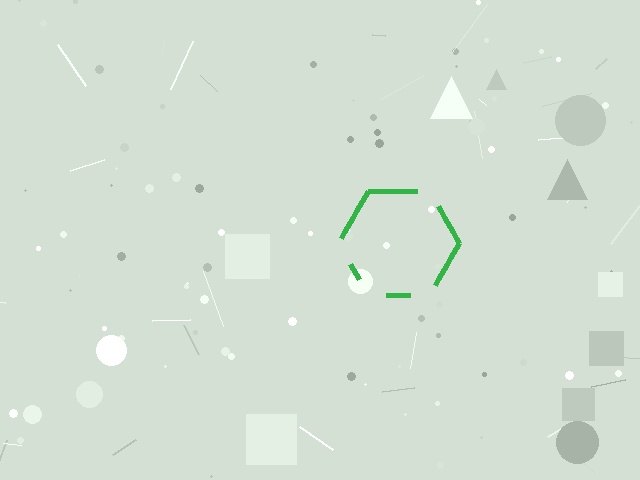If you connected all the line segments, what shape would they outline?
They would outline a hexagon.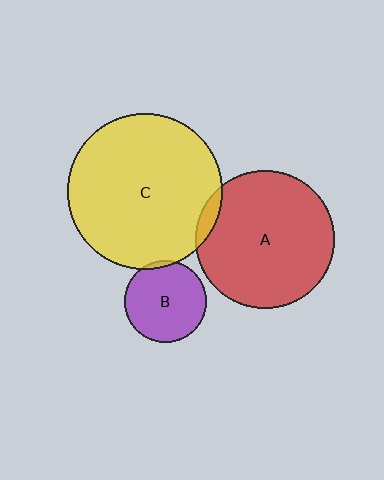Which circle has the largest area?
Circle C (yellow).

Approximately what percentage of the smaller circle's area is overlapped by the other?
Approximately 5%.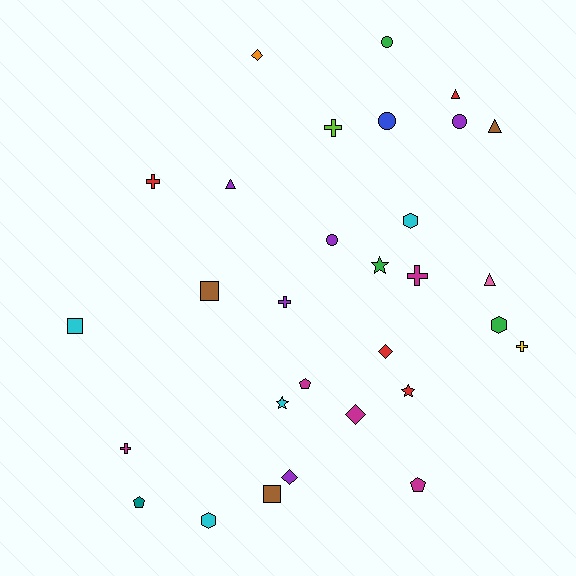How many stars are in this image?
There are 3 stars.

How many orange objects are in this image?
There is 1 orange object.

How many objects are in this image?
There are 30 objects.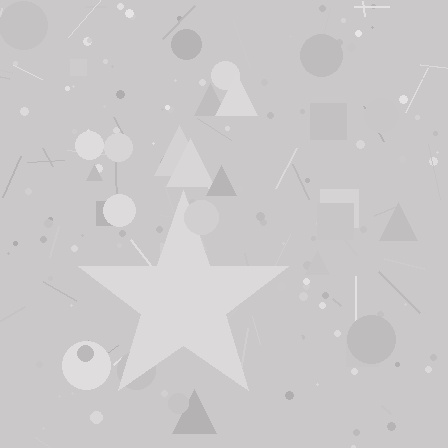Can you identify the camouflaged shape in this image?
The camouflaged shape is a star.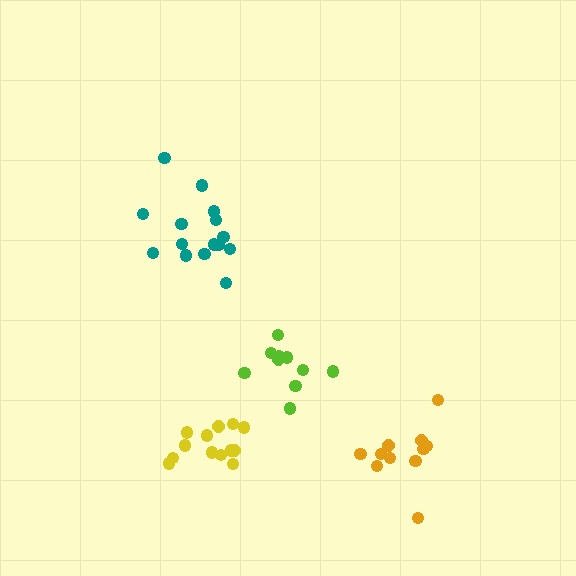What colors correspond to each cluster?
The clusters are colored: teal, lime, yellow, orange.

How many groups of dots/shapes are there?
There are 4 groups.